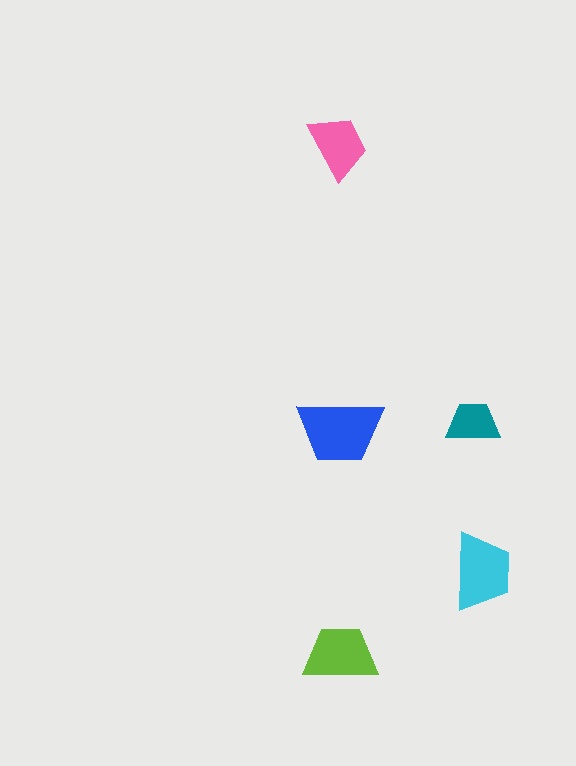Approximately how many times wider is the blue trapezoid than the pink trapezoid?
About 1.5 times wider.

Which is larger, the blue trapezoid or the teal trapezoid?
The blue one.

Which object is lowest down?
The lime trapezoid is bottommost.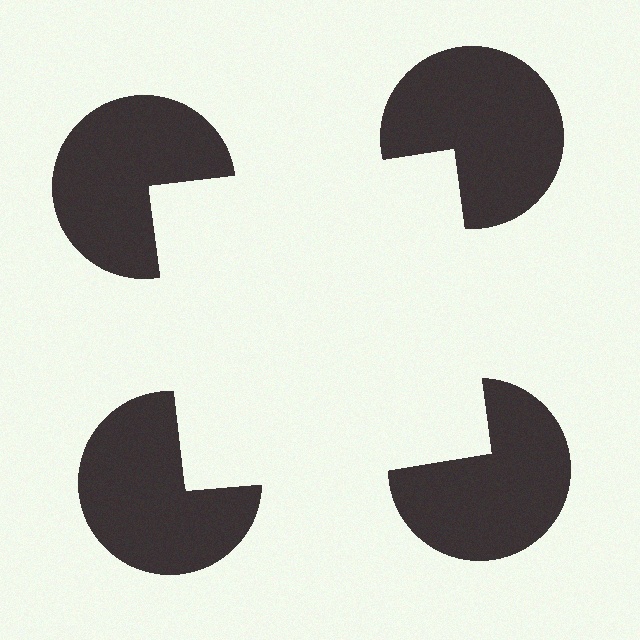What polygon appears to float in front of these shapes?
An illusory square — its edges are inferred from the aligned wedge cuts in the pac-man discs, not physically drawn.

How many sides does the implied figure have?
4 sides.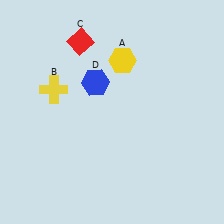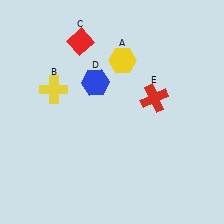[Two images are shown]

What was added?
A red cross (E) was added in Image 2.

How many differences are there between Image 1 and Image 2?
There is 1 difference between the two images.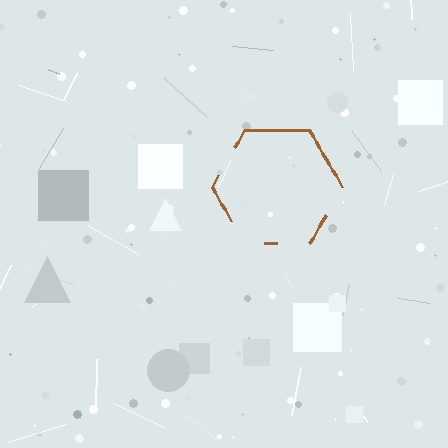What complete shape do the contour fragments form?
The contour fragments form a hexagon.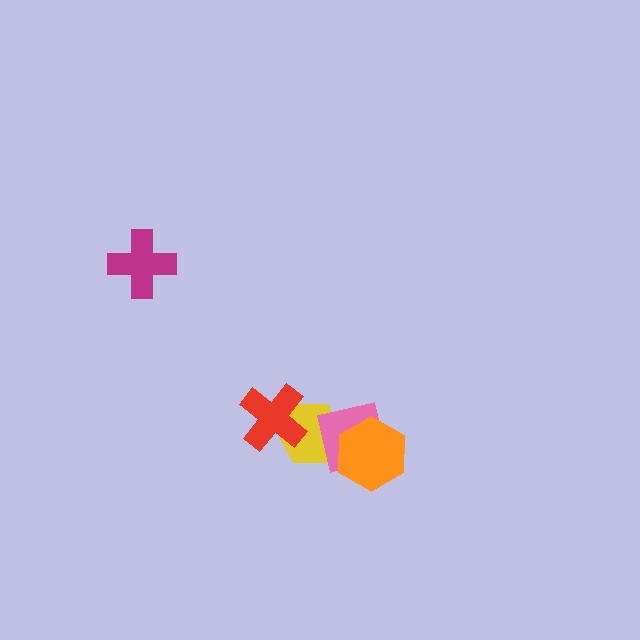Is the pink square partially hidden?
Yes, it is partially covered by another shape.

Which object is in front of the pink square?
The orange hexagon is in front of the pink square.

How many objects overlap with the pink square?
2 objects overlap with the pink square.